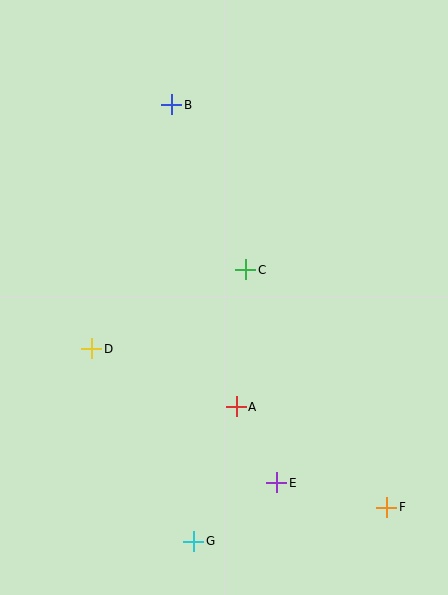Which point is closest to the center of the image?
Point C at (246, 270) is closest to the center.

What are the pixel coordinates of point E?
Point E is at (277, 483).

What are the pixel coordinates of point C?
Point C is at (246, 270).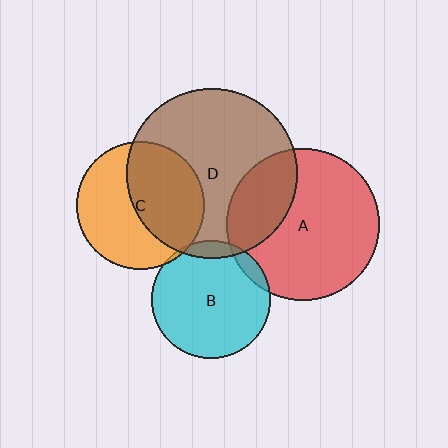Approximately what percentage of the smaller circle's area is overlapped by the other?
Approximately 5%.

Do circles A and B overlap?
Yes.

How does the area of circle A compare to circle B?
Approximately 1.7 times.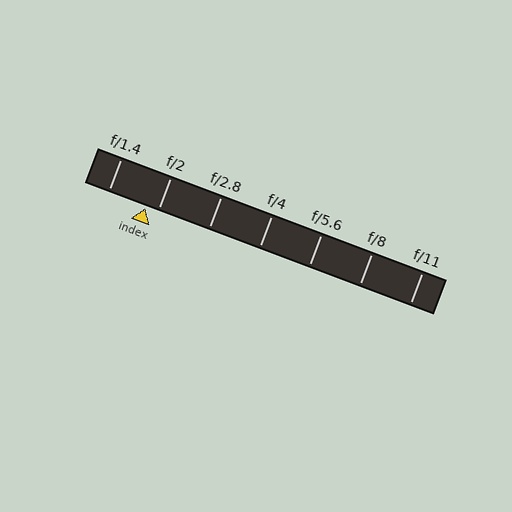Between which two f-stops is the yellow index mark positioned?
The index mark is between f/1.4 and f/2.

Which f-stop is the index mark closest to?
The index mark is closest to f/2.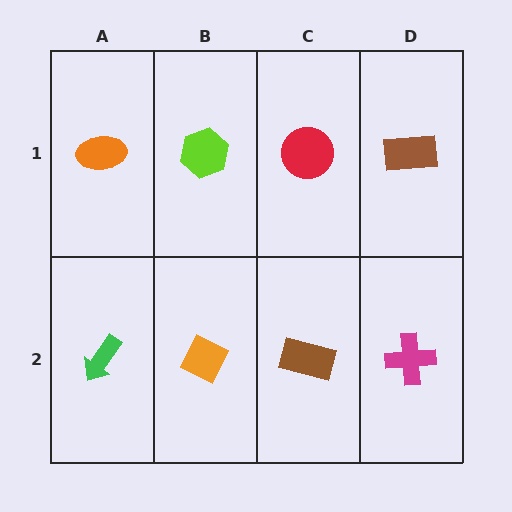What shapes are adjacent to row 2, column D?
A brown rectangle (row 1, column D), a brown rectangle (row 2, column C).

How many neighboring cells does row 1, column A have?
2.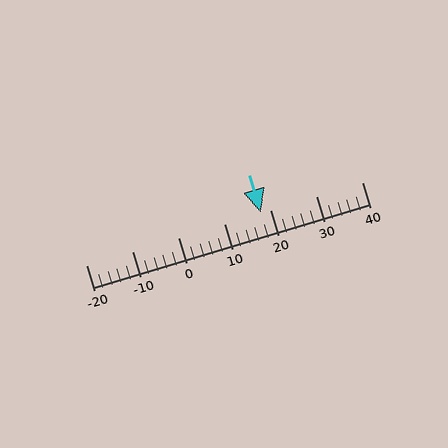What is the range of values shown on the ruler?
The ruler shows values from -20 to 40.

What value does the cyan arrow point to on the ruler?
The cyan arrow points to approximately 18.